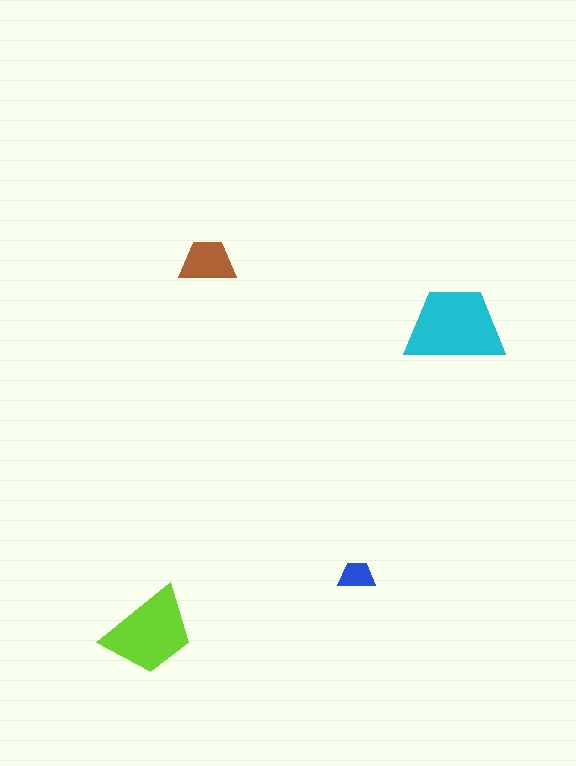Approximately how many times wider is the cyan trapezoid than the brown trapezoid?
About 2 times wider.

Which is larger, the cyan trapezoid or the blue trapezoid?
The cyan one.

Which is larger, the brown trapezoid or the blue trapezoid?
The brown one.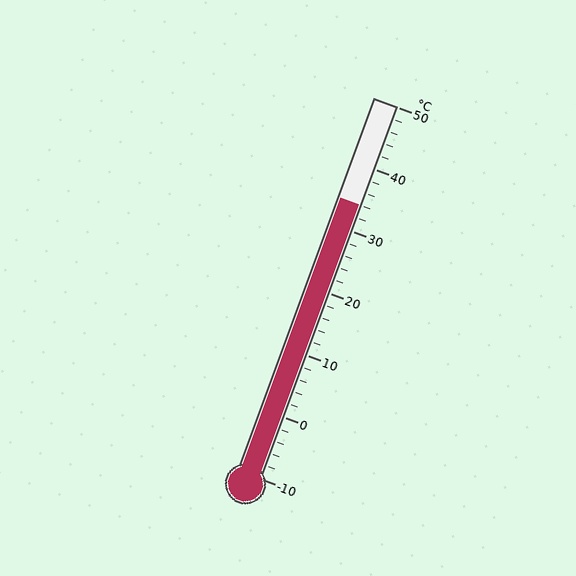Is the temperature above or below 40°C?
The temperature is below 40°C.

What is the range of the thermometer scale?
The thermometer scale ranges from -10°C to 50°C.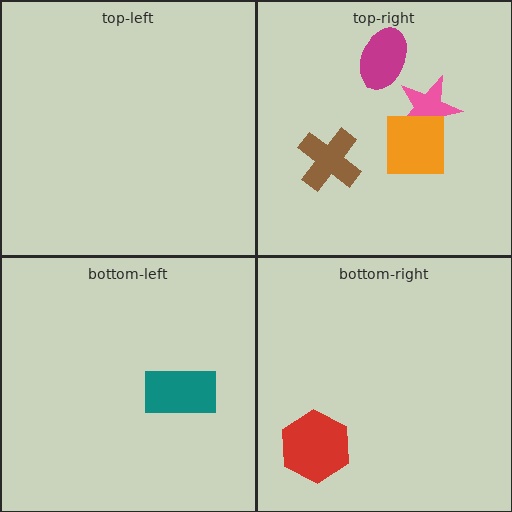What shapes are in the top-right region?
The pink star, the magenta ellipse, the orange square, the brown cross.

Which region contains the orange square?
The top-right region.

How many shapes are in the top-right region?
4.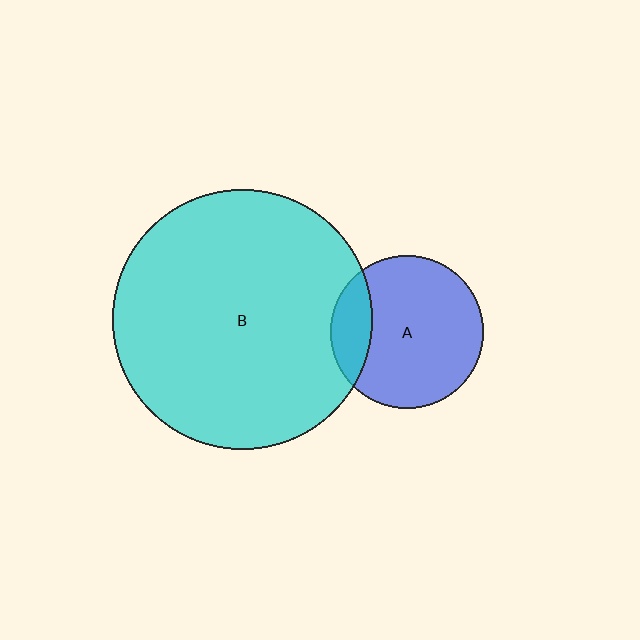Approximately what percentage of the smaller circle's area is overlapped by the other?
Approximately 20%.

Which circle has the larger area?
Circle B (cyan).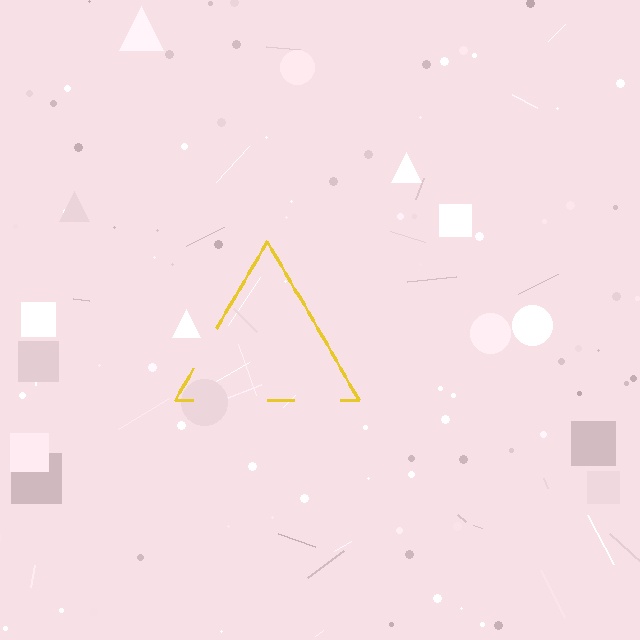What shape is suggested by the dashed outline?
The dashed outline suggests a triangle.